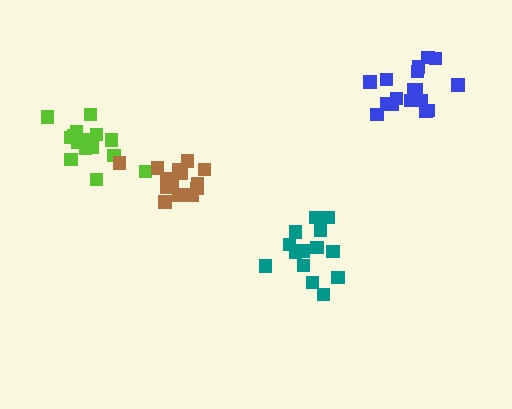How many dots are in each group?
Group 1: 16 dots, Group 2: 14 dots, Group 3: 16 dots, Group 4: 17 dots (63 total).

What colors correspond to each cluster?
The clusters are colored: lime, teal, brown, blue.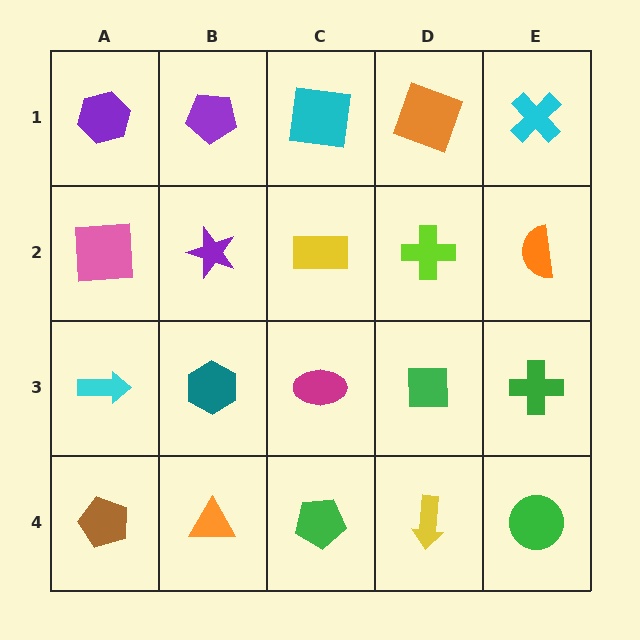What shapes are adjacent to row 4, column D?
A green square (row 3, column D), a green pentagon (row 4, column C), a green circle (row 4, column E).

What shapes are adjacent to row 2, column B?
A purple pentagon (row 1, column B), a teal hexagon (row 3, column B), a pink square (row 2, column A), a yellow rectangle (row 2, column C).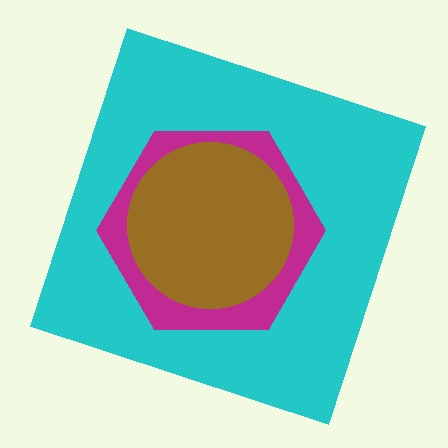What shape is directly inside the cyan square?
The magenta hexagon.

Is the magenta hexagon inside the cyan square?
Yes.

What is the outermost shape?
The cyan square.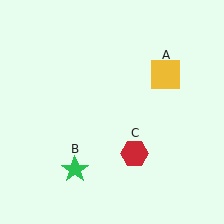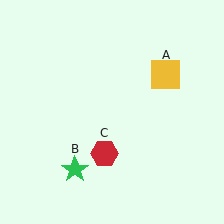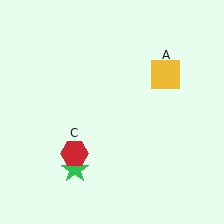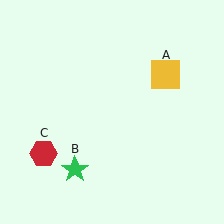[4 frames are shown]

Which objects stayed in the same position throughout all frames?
Yellow square (object A) and green star (object B) remained stationary.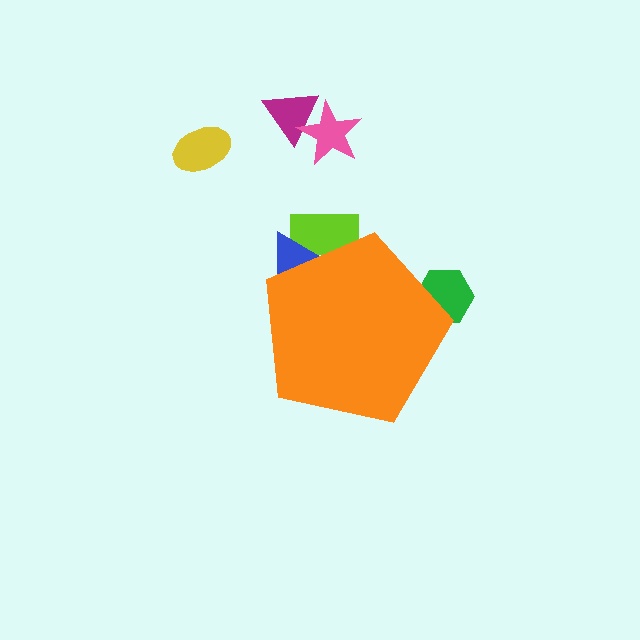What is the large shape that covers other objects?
An orange pentagon.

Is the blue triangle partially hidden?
Yes, the blue triangle is partially hidden behind the orange pentagon.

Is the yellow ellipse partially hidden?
No, the yellow ellipse is fully visible.